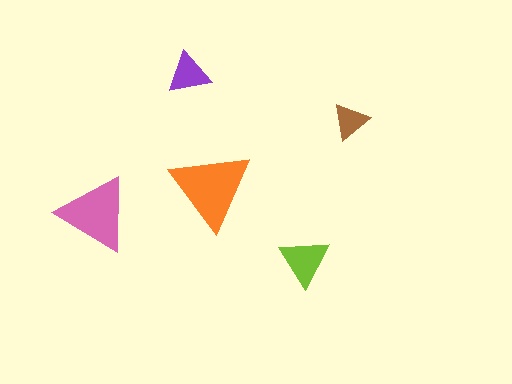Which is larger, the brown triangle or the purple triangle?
The purple one.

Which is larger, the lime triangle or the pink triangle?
The pink one.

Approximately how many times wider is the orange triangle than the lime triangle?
About 1.5 times wider.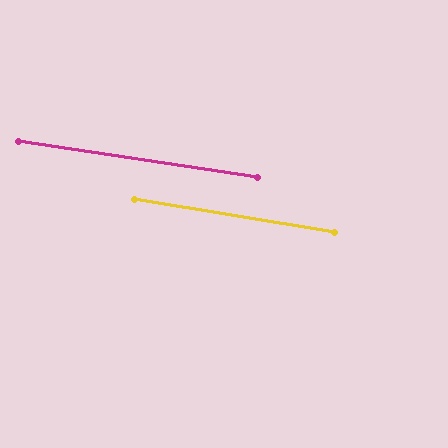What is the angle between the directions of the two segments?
Approximately 1 degree.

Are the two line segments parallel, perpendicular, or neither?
Parallel — their directions differ by only 1.0°.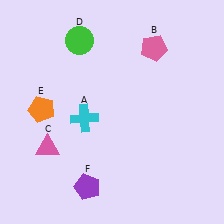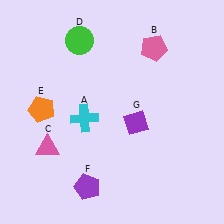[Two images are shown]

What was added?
A purple diamond (G) was added in Image 2.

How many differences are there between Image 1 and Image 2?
There is 1 difference between the two images.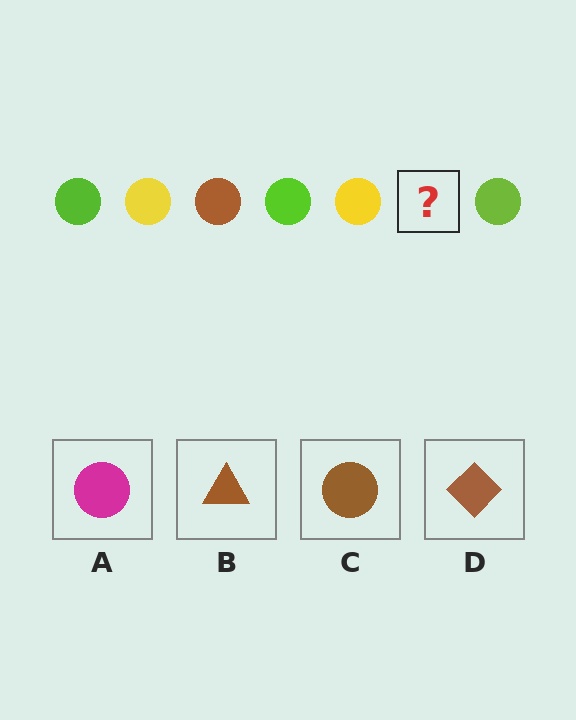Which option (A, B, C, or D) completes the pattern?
C.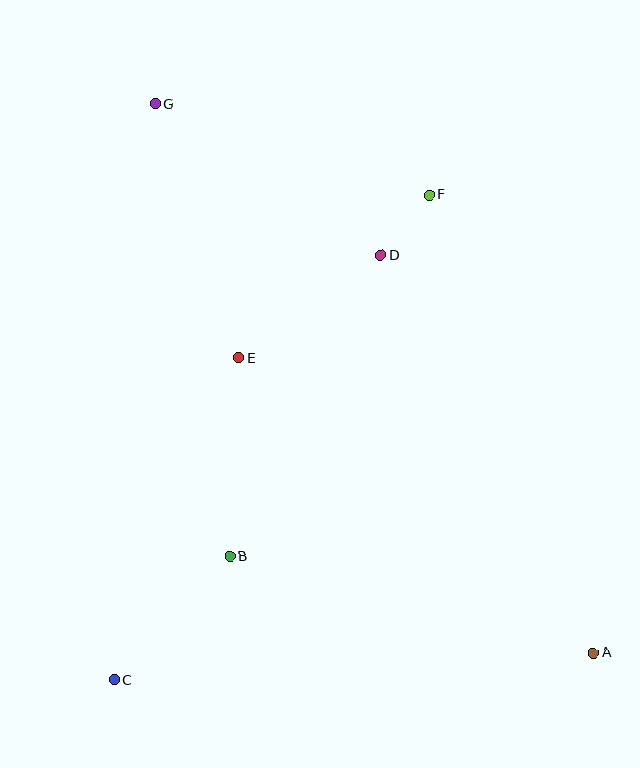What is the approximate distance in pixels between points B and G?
The distance between B and G is approximately 459 pixels.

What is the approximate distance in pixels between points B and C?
The distance between B and C is approximately 169 pixels.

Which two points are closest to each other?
Points D and F are closest to each other.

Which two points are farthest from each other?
Points A and G are farthest from each other.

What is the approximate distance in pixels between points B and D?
The distance between B and D is approximately 337 pixels.